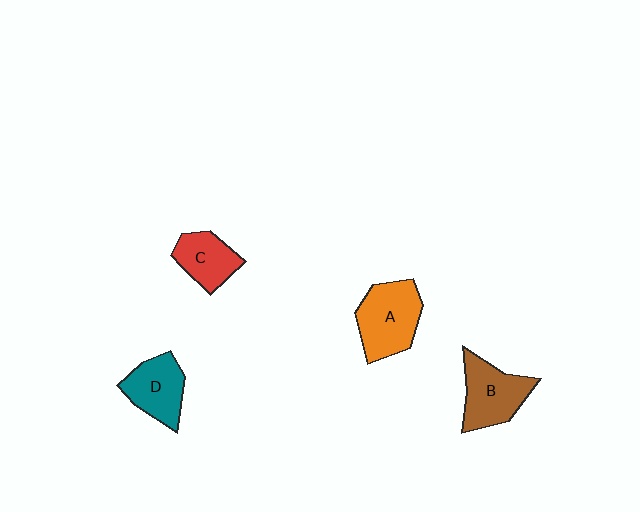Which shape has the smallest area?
Shape C (red).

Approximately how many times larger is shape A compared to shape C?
Approximately 1.5 times.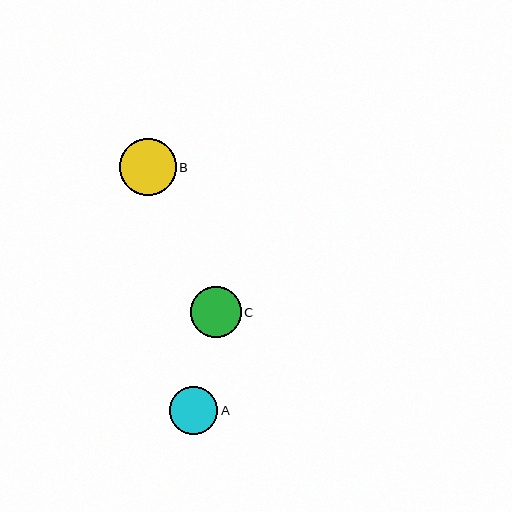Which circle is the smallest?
Circle A is the smallest with a size of approximately 48 pixels.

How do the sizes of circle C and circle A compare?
Circle C and circle A are approximately the same size.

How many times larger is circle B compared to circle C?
Circle B is approximately 1.1 times the size of circle C.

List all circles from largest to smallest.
From largest to smallest: B, C, A.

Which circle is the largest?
Circle B is the largest with a size of approximately 57 pixels.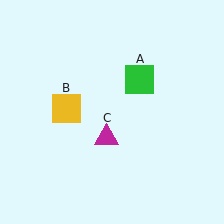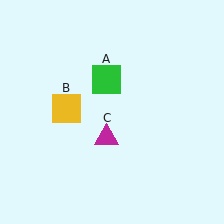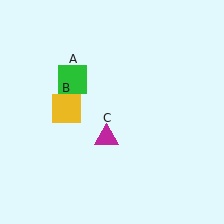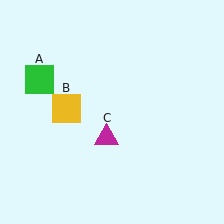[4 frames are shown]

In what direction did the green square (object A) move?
The green square (object A) moved left.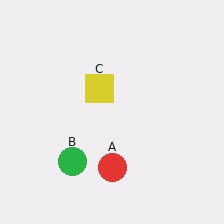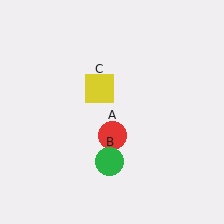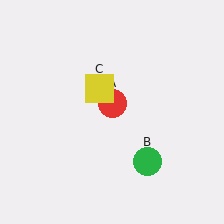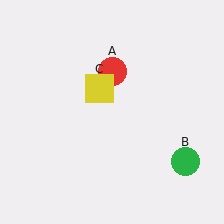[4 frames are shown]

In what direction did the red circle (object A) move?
The red circle (object A) moved up.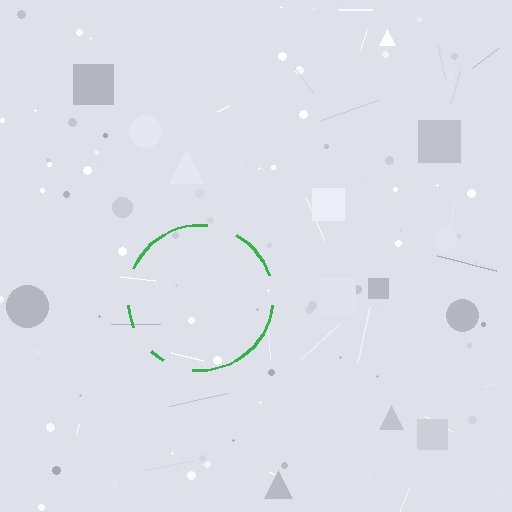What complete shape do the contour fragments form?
The contour fragments form a circle.